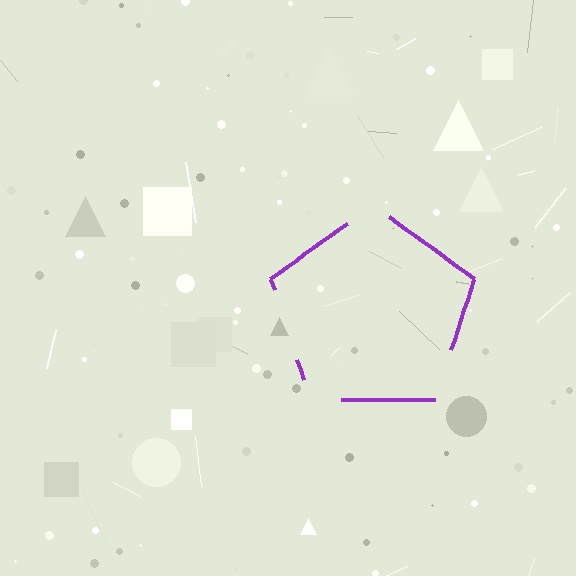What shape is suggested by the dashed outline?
The dashed outline suggests a pentagon.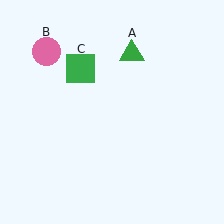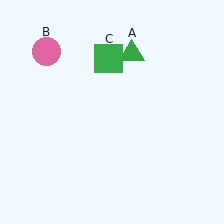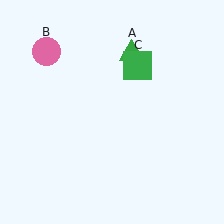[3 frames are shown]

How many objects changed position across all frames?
1 object changed position: green square (object C).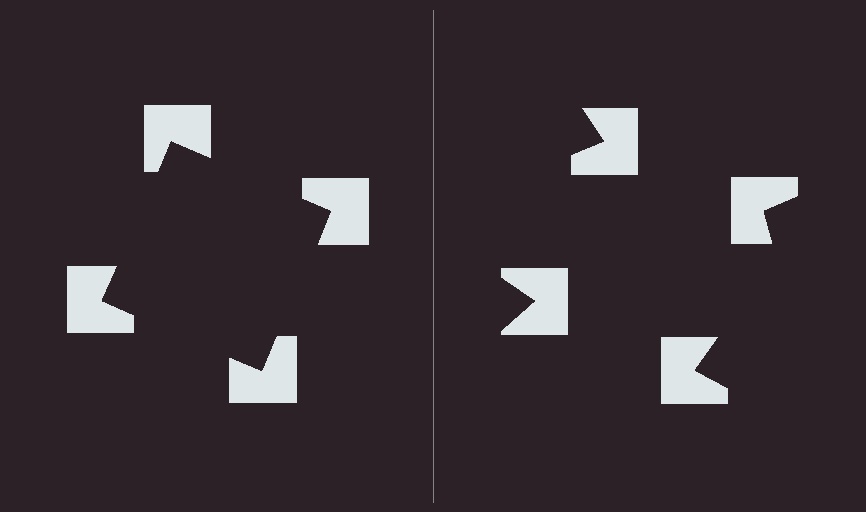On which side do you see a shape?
An illusory square appears on the left side. On the right side the wedge cuts are rotated, so no coherent shape forms.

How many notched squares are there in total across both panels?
8 — 4 on each side.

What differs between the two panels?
The notched squares are positioned identically on both sides; only the wedge orientations differ. On the left they align to a square; on the right they are misaligned.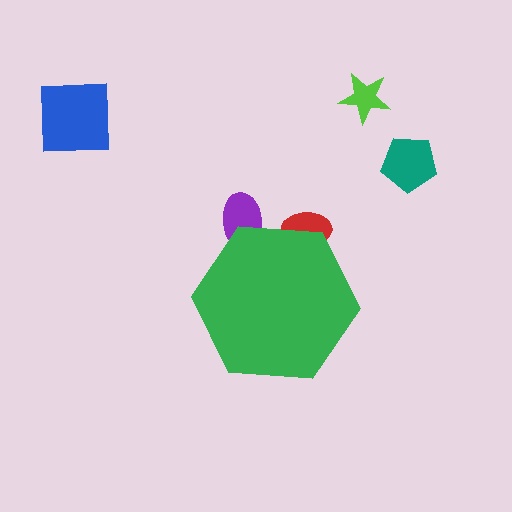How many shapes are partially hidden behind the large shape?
2 shapes are partially hidden.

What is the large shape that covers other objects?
A green hexagon.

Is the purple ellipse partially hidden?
Yes, the purple ellipse is partially hidden behind the green hexagon.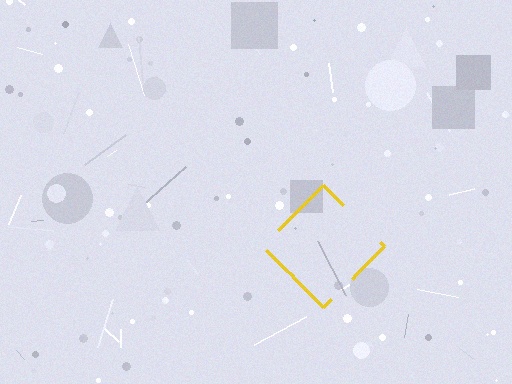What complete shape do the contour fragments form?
The contour fragments form a diamond.